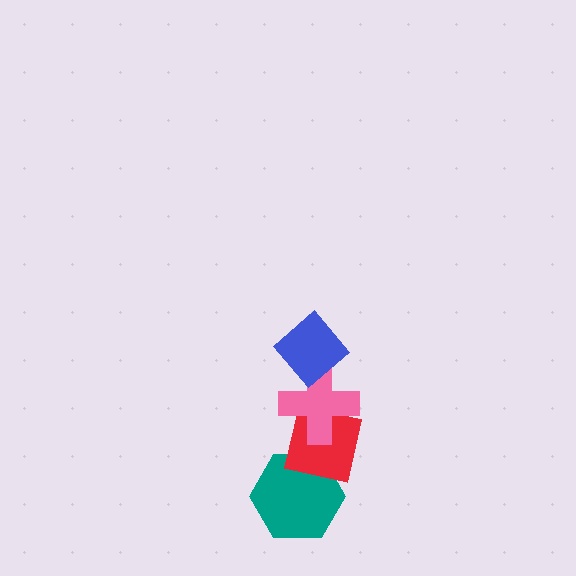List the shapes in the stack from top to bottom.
From top to bottom: the blue diamond, the pink cross, the red square, the teal hexagon.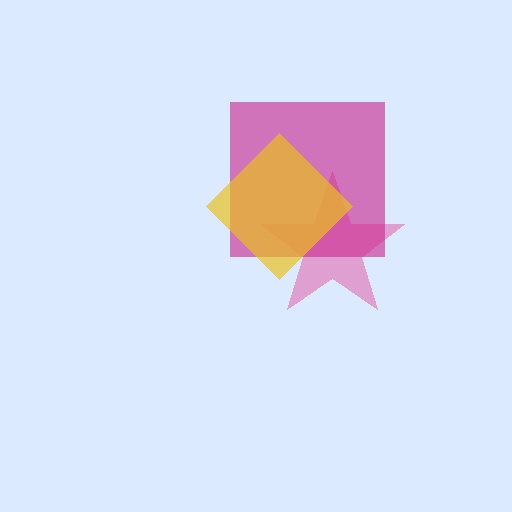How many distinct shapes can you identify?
There are 3 distinct shapes: a pink star, a magenta square, a yellow diamond.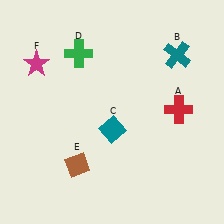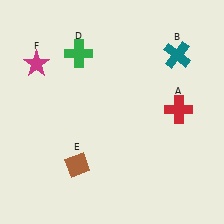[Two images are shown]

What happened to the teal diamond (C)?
The teal diamond (C) was removed in Image 2. It was in the bottom-right area of Image 1.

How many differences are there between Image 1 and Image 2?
There is 1 difference between the two images.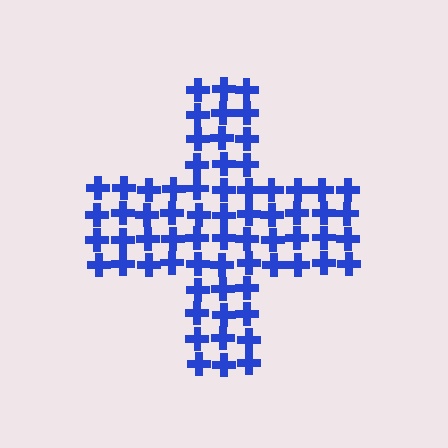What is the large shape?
The large shape is a cross.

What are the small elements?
The small elements are crosses.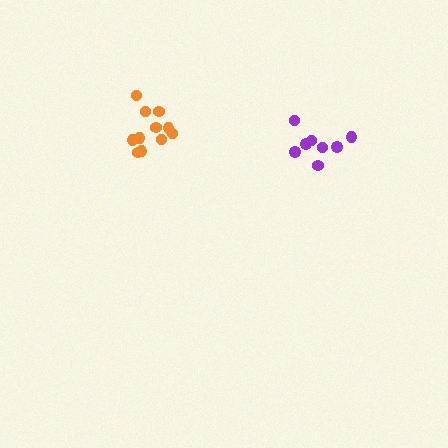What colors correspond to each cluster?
The clusters are colored: purple, orange.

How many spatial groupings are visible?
There are 2 spatial groupings.